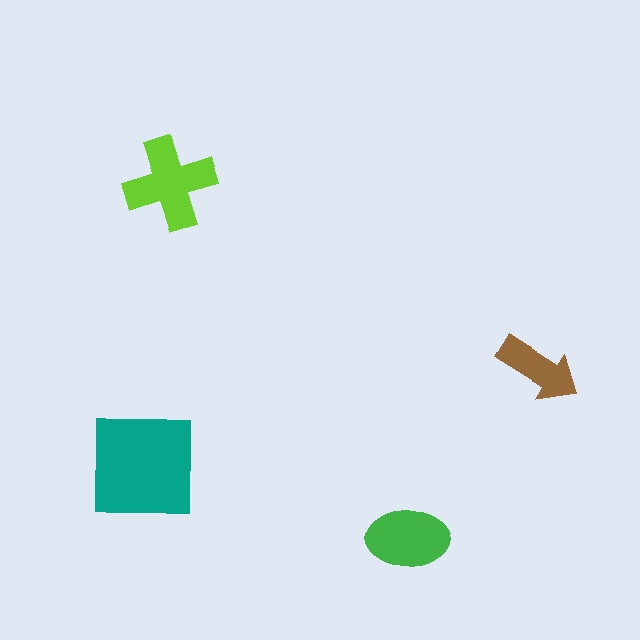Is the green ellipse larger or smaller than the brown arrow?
Larger.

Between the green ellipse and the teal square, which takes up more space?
The teal square.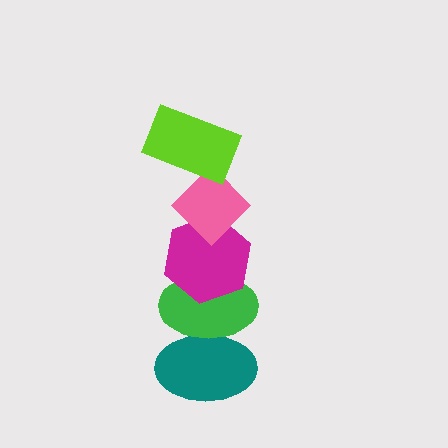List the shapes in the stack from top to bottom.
From top to bottom: the lime rectangle, the pink diamond, the magenta hexagon, the green ellipse, the teal ellipse.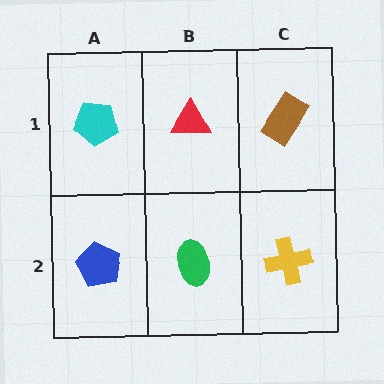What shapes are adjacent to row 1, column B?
A green ellipse (row 2, column B), a cyan pentagon (row 1, column A), a brown rectangle (row 1, column C).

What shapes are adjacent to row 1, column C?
A yellow cross (row 2, column C), a red triangle (row 1, column B).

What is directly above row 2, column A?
A cyan pentagon.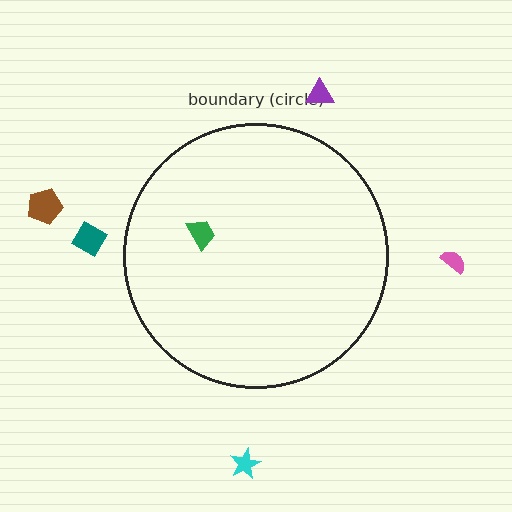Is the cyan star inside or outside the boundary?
Outside.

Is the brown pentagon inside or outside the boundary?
Outside.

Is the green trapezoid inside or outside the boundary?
Inside.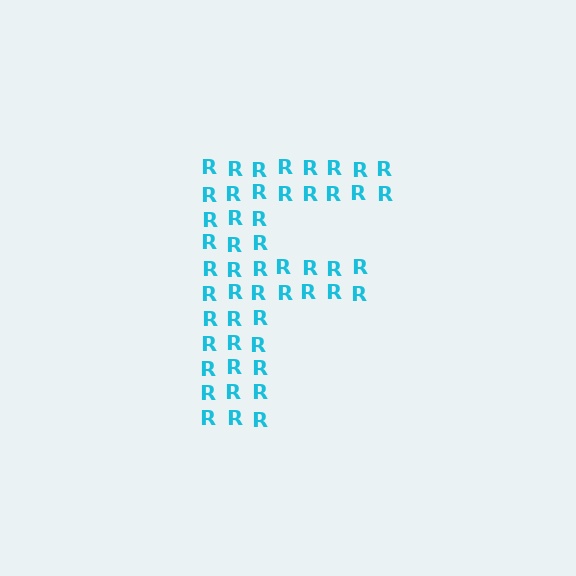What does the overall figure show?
The overall figure shows the letter F.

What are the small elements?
The small elements are letter R's.